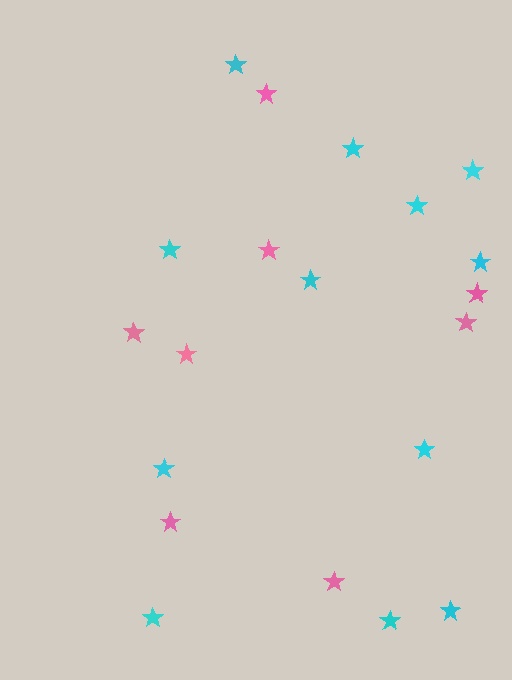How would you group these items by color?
There are 2 groups: one group of cyan stars (12) and one group of pink stars (8).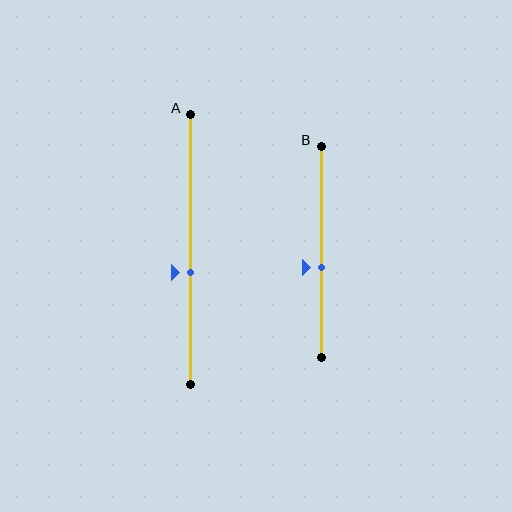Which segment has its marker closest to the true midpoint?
Segment B has its marker closest to the true midpoint.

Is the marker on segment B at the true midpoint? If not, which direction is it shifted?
No, the marker on segment B is shifted downward by about 7% of the segment length.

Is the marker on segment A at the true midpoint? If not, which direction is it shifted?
No, the marker on segment A is shifted downward by about 8% of the segment length.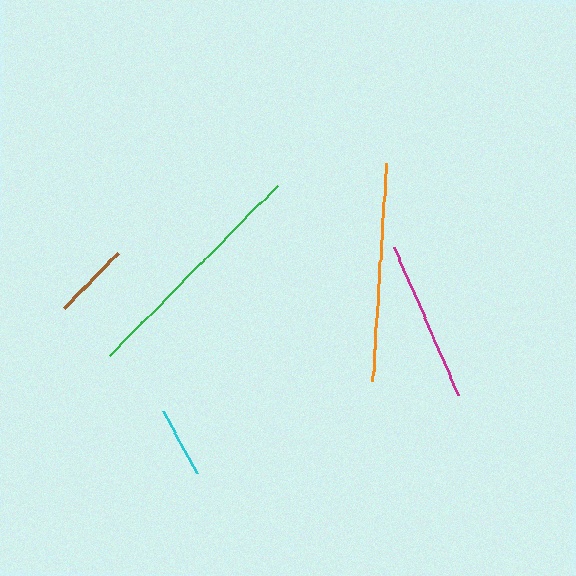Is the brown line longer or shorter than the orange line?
The orange line is longer than the brown line.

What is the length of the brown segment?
The brown segment is approximately 77 pixels long.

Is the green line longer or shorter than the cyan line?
The green line is longer than the cyan line.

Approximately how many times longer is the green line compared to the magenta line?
The green line is approximately 1.5 times the length of the magenta line.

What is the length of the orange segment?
The orange segment is approximately 219 pixels long.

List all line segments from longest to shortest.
From longest to shortest: green, orange, magenta, brown, cyan.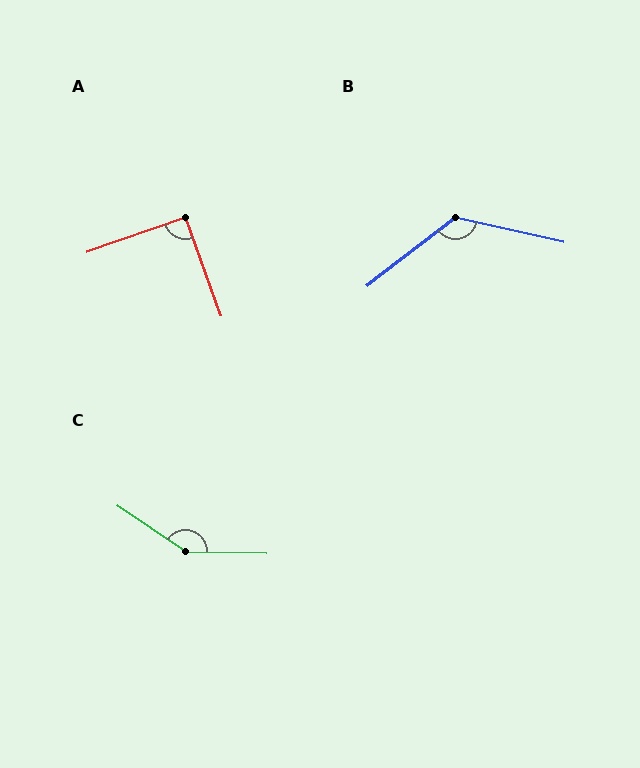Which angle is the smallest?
A, at approximately 91 degrees.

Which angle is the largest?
C, at approximately 147 degrees.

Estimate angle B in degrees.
Approximately 130 degrees.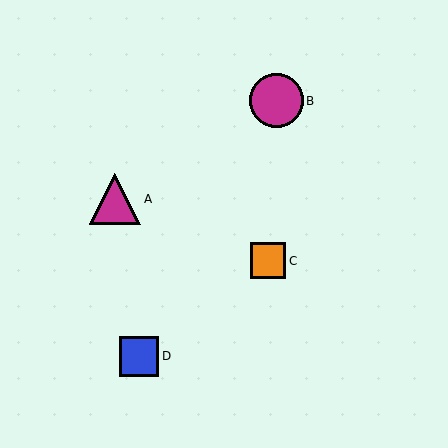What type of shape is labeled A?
Shape A is a magenta triangle.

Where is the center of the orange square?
The center of the orange square is at (268, 261).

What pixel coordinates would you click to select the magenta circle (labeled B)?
Click at (276, 101) to select the magenta circle B.